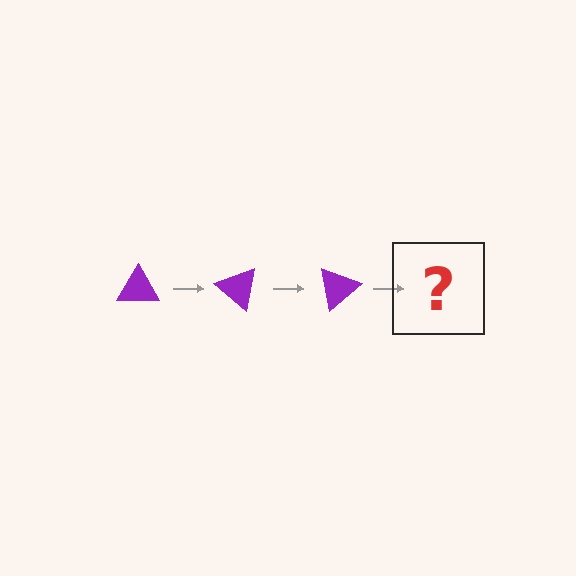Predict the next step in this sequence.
The next step is a purple triangle rotated 120 degrees.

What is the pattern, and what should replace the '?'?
The pattern is that the triangle rotates 40 degrees each step. The '?' should be a purple triangle rotated 120 degrees.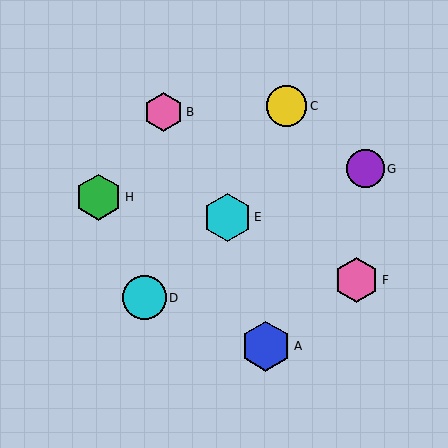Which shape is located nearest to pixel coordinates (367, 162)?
The purple circle (labeled G) at (366, 169) is nearest to that location.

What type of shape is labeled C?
Shape C is a yellow circle.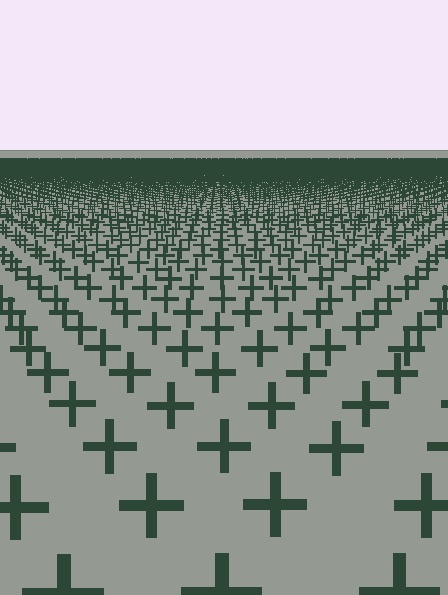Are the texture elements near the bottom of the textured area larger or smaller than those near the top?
Larger. Near the bottom, elements are closer to the viewer and appear at a bigger on-screen size.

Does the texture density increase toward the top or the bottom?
Density increases toward the top.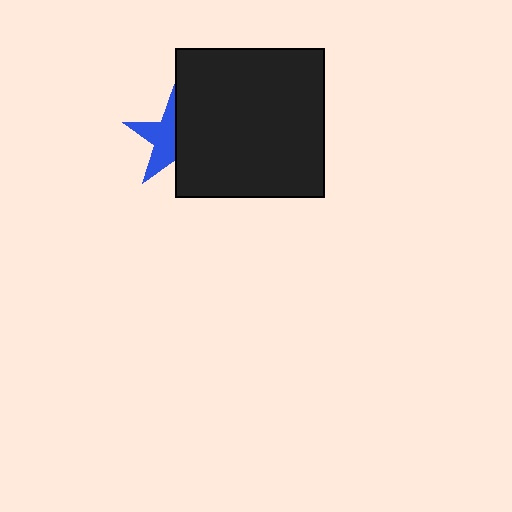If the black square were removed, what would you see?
You would see the complete blue star.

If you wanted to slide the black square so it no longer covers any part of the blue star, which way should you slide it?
Slide it right — that is the most direct way to separate the two shapes.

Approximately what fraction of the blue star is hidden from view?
Roughly 48% of the blue star is hidden behind the black square.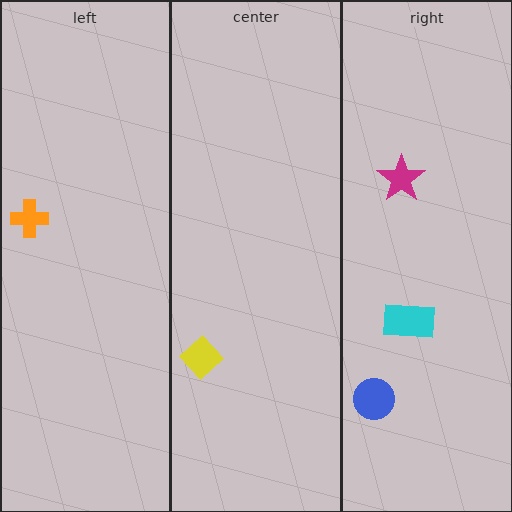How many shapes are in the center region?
1.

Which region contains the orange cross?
The left region.